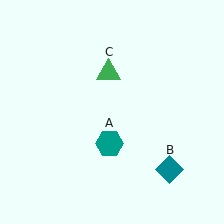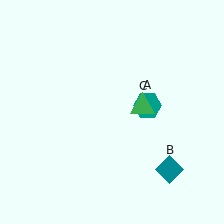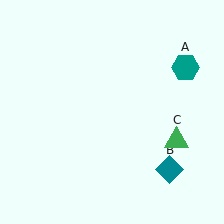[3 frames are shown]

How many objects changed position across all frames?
2 objects changed position: teal hexagon (object A), green triangle (object C).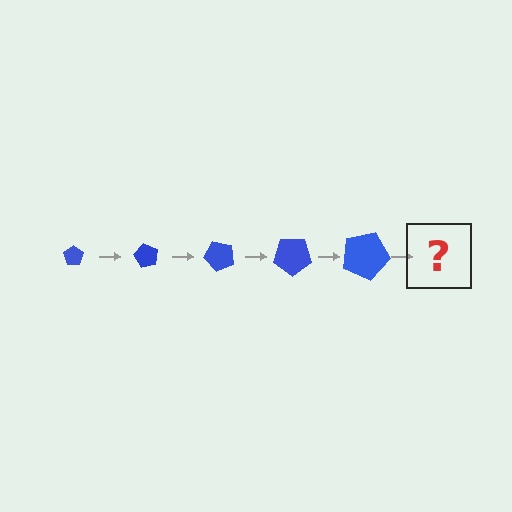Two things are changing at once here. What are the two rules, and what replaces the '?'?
The two rules are that the pentagon grows larger each step and it rotates 60 degrees each step. The '?' should be a pentagon, larger than the previous one and rotated 300 degrees from the start.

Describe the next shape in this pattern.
It should be a pentagon, larger than the previous one and rotated 300 degrees from the start.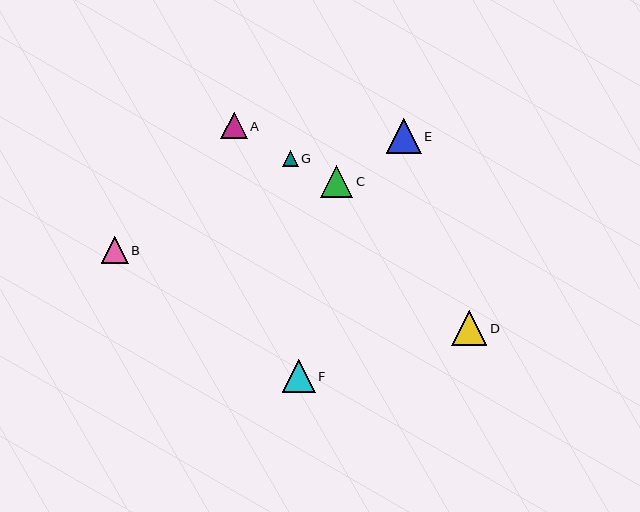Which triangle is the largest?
Triangle D is the largest with a size of approximately 35 pixels.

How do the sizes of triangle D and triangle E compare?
Triangle D and triangle E are approximately the same size.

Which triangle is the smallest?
Triangle G is the smallest with a size of approximately 16 pixels.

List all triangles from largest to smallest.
From largest to smallest: D, E, F, C, B, A, G.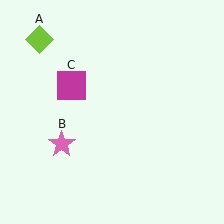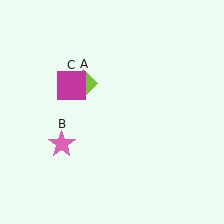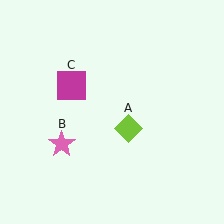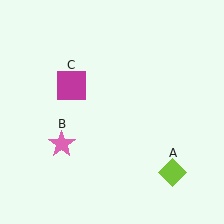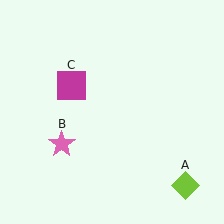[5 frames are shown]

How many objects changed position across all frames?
1 object changed position: lime diamond (object A).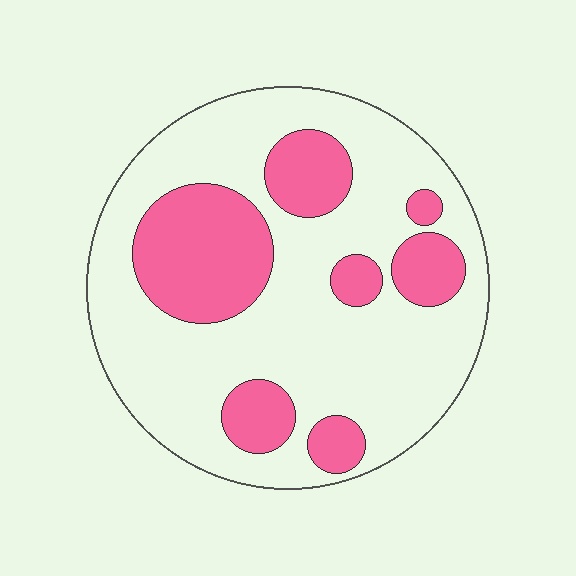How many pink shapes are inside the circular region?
7.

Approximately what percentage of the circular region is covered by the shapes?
Approximately 30%.